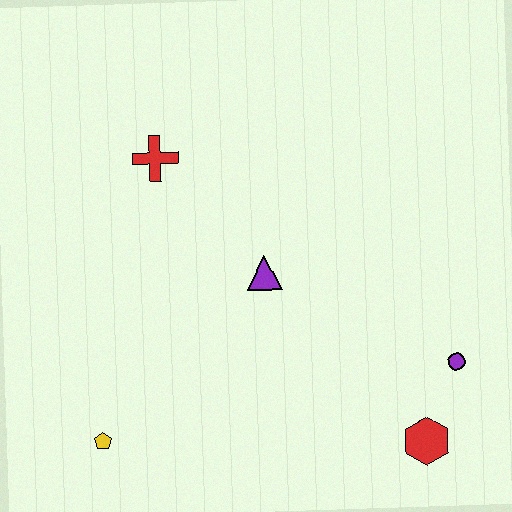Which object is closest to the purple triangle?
The red cross is closest to the purple triangle.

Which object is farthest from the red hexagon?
The red cross is farthest from the red hexagon.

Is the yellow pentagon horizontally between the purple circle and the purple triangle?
No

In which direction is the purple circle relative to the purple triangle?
The purple circle is to the right of the purple triangle.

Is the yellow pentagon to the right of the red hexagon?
No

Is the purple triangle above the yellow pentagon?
Yes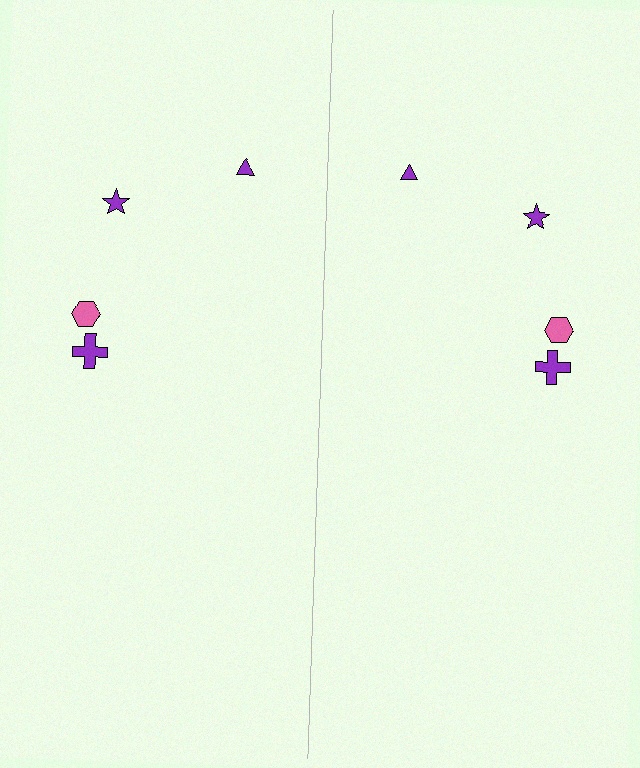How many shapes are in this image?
There are 8 shapes in this image.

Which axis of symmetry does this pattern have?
The pattern has a vertical axis of symmetry running through the center of the image.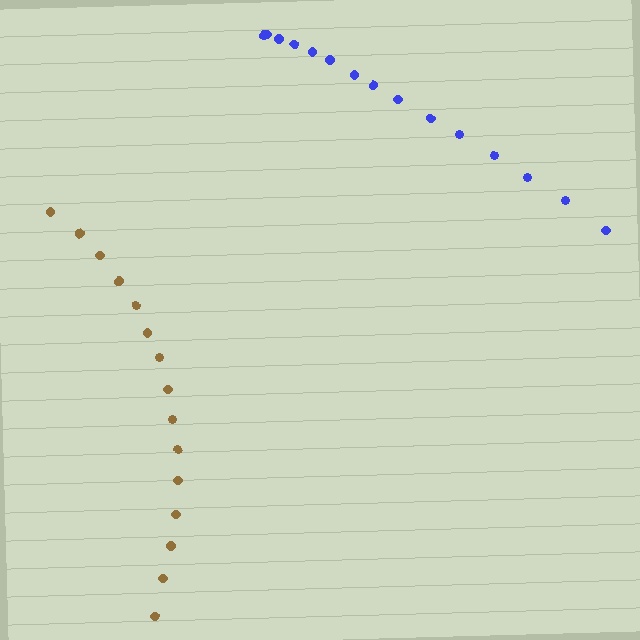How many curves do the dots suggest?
There are 2 distinct paths.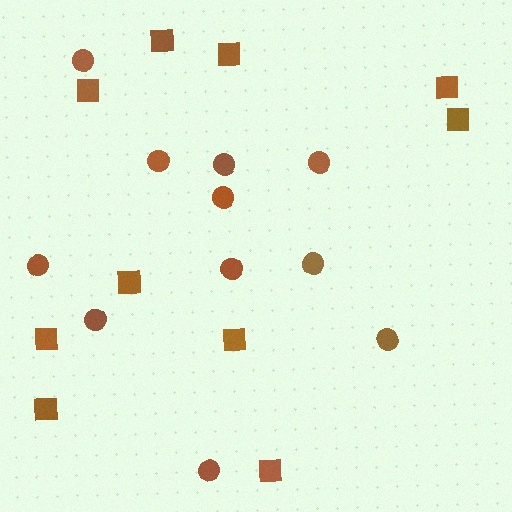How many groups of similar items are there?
There are 2 groups: one group of circles (11) and one group of squares (10).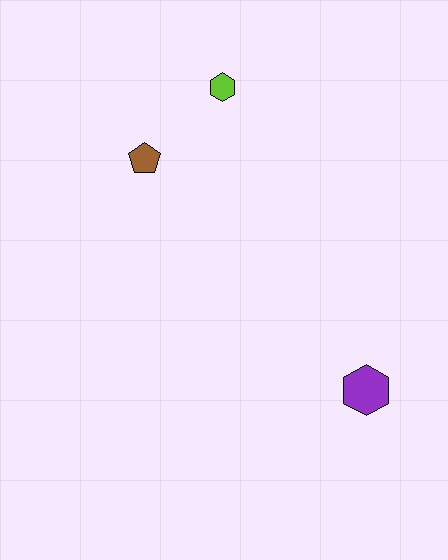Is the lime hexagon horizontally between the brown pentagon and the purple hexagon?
Yes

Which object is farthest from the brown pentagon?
The purple hexagon is farthest from the brown pentagon.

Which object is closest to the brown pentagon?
The lime hexagon is closest to the brown pentagon.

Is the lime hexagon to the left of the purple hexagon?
Yes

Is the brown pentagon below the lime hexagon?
Yes